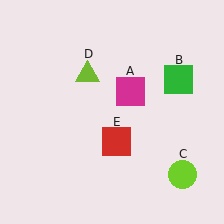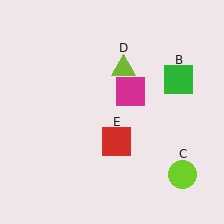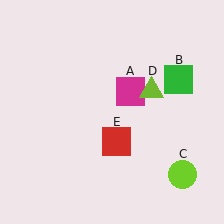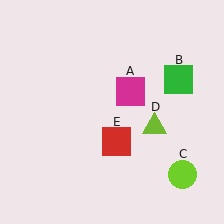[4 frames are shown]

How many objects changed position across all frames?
1 object changed position: lime triangle (object D).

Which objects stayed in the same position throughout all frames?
Magenta square (object A) and green square (object B) and lime circle (object C) and red square (object E) remained stationary.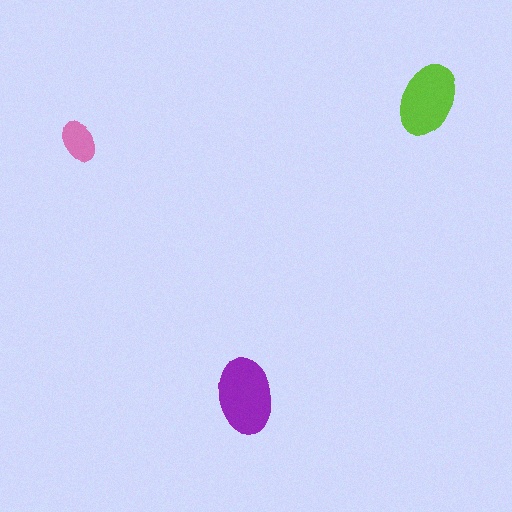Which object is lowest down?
The purple ellipse is bottommost.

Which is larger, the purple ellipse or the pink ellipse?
The purple one.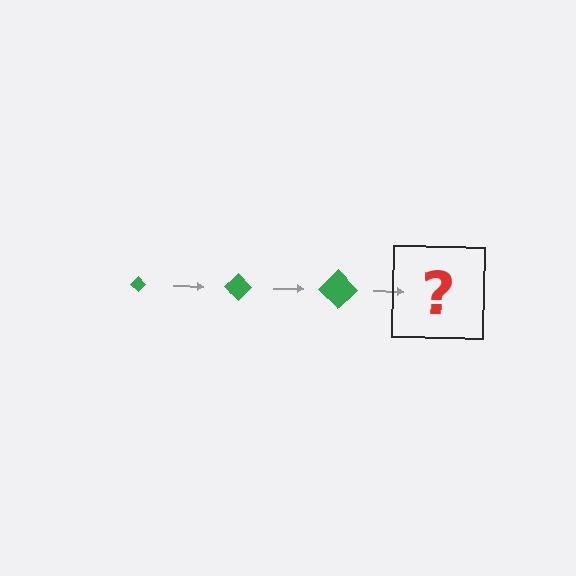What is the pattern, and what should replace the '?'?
The pattern is that the diamond gets progressively larger each step. The '?' should be a green diamond, larger than the previous one.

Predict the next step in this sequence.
The next step is a green diamond, larger than the previous one.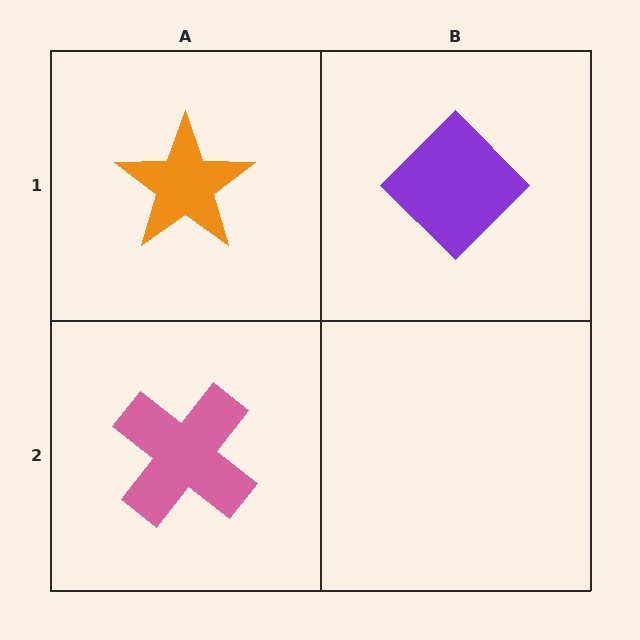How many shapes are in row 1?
2 shapes.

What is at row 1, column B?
A purple diamond.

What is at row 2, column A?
A pink cross.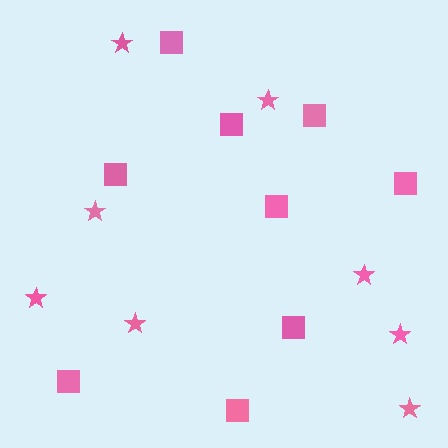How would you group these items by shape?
There are 2 groups: one group of squares (9) and one group of stars (8).